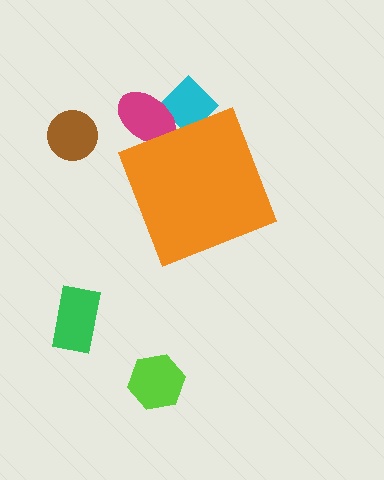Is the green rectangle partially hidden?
No, the green rectangle is fully visible.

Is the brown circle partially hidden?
No, the brown circle is fully visible.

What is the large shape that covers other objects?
An orange diamond.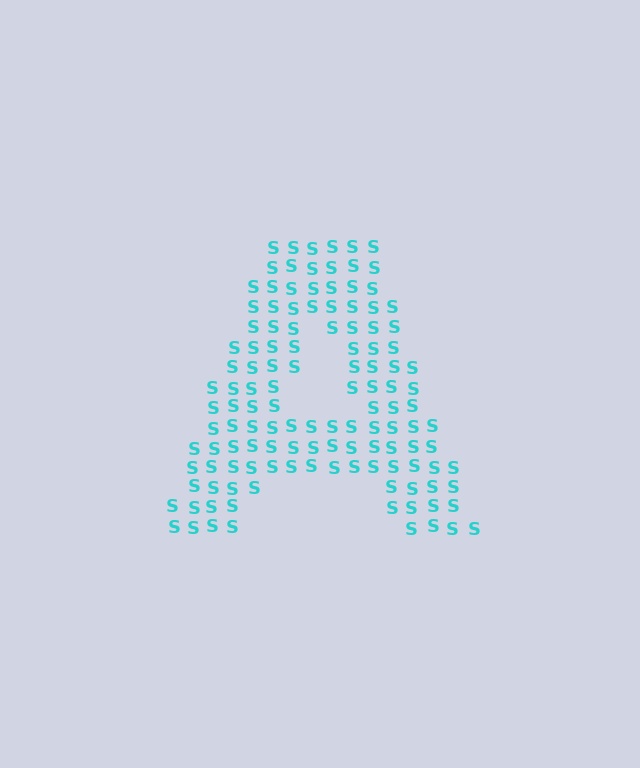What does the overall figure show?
The overall figure shows the letter A.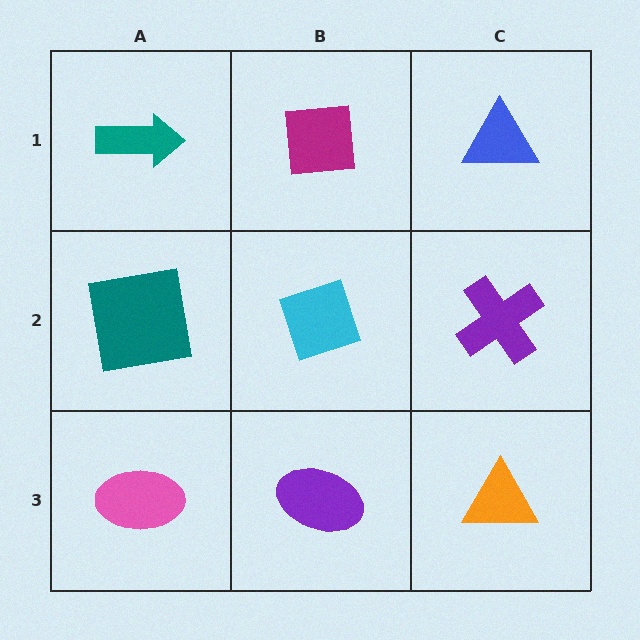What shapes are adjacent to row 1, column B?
A cyan diamond (row 2, column B), a teal arrow (row 1, column A), a blue triangle (row 1, column C).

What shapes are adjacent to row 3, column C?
A purple cross (row 2, column C), a purple ellipse (row 3, column B).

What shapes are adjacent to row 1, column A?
A teal square (row 2, column A), a magenta square (row 1, column B).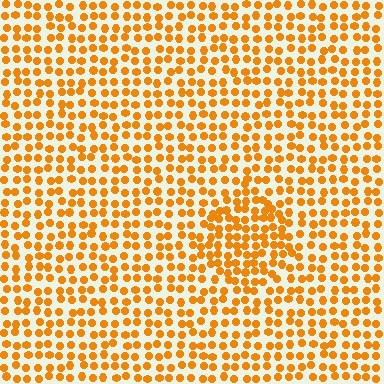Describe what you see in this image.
The image contains small orange elements arranged at two different densities. A diamond-shaped region is visible where the elements are more densely packed than the surrounding area.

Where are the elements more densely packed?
The elements are more densely packed inside the diamond boundary.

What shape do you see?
I see a diamond.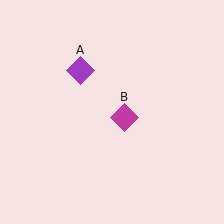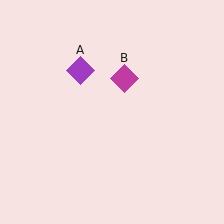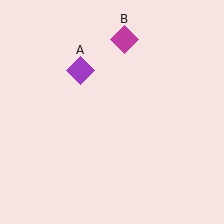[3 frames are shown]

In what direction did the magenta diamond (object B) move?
The magenta diamond (object B) moved up.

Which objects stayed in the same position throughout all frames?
Purple diamond (object A) remained stationary.